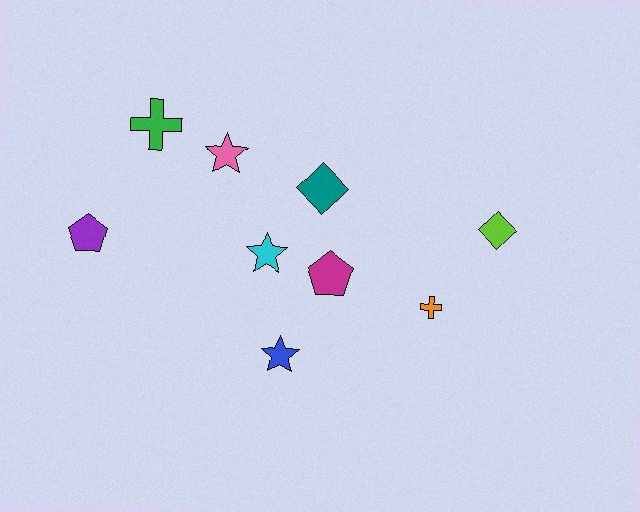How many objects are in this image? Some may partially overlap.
There are 9 objects.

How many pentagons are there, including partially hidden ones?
There are 2 pentagons.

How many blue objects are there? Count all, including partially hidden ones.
There is 1 blue object.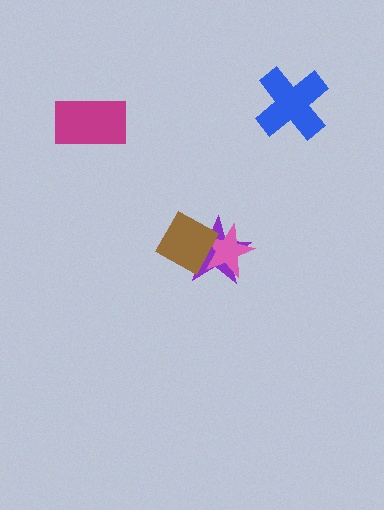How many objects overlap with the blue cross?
0 objects overlap with the blue cross.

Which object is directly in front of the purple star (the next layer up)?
The pink star is directly in front of the purple star.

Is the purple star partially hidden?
Yes, it is partially covered by another shape.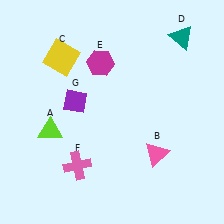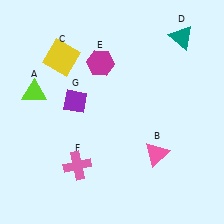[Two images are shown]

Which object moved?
The lime triangle (A) moved up.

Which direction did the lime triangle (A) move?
The lime triangle (A) moved up.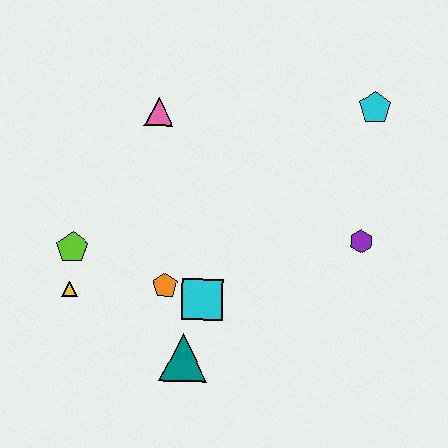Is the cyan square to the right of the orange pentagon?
Yes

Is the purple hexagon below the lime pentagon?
No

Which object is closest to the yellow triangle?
The lime pentagon is closest to the yellow triangle.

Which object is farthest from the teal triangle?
The cyan pentagon is farthest from the teal triangle.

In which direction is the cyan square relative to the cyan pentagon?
The cyan square is below the cyan pentagon.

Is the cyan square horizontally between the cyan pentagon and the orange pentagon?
Yes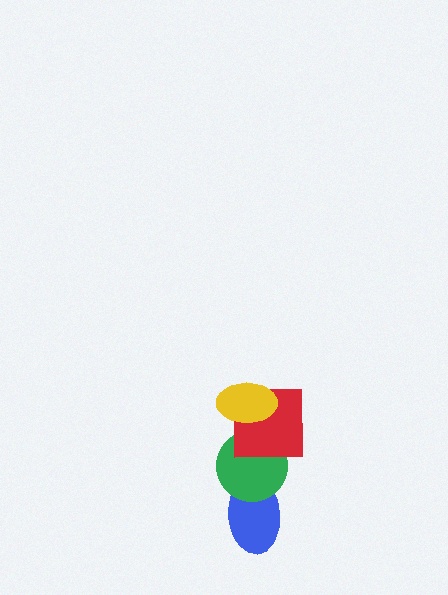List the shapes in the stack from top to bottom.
From top to bottom: the yellow ellipse, the red square, the green circle, the blue ellipse.